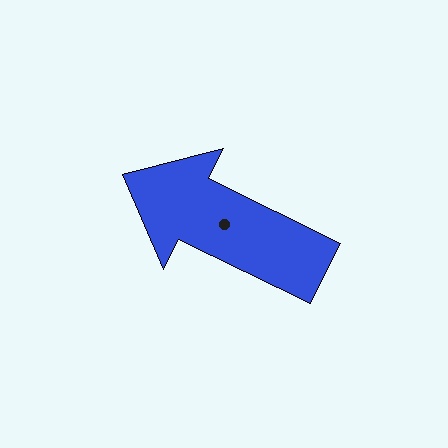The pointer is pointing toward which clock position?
Roughly 10 o'clock.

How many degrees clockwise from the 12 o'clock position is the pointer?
Approximately 296 degrees.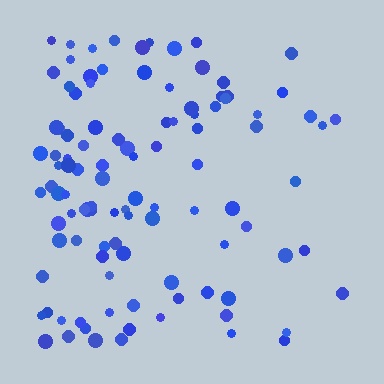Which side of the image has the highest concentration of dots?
The left.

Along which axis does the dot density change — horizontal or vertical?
Horizontal.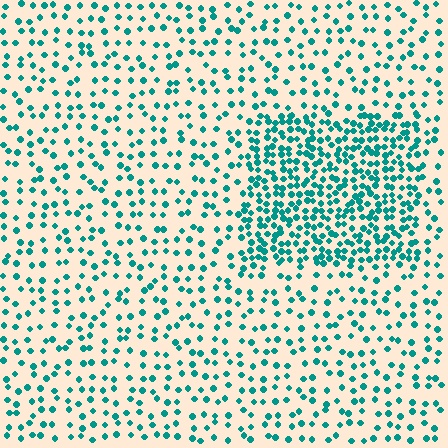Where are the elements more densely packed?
The elements are more densely packed inside the rectangle boundary.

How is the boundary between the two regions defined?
The boundary is defined by a change in element density (approximately 2.4x ratio). All elements are the same color, size, and shape.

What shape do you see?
I see a rectangle.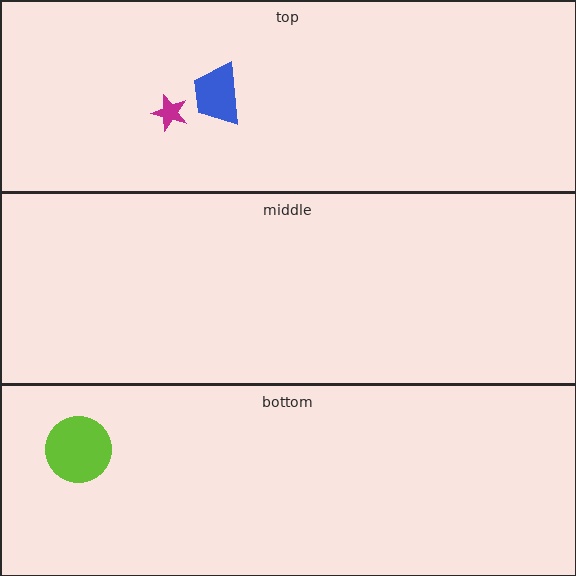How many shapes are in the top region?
2.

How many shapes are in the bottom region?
1.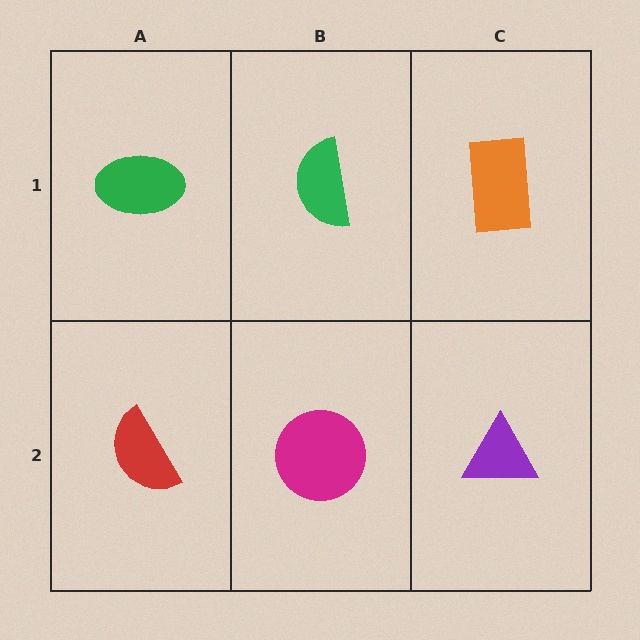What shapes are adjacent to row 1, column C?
A purple triangle (row 2, column C), a green semicircle (row 1, column B).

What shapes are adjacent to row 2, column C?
An orange rectangle (row 1, column C), a magenta circle (row 2, column B).